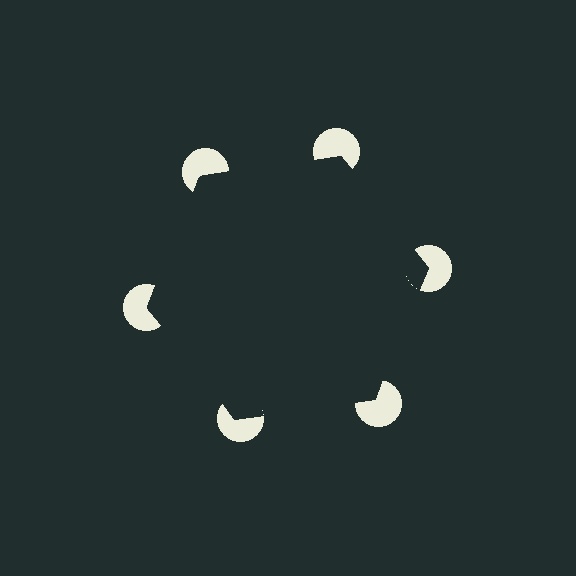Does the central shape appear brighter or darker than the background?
It typically appears slightly darker than the background, even though no actual brightness change is drawn.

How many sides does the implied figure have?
6 sides.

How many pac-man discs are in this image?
There are 6 — one at each vertex of the illusory hexagon.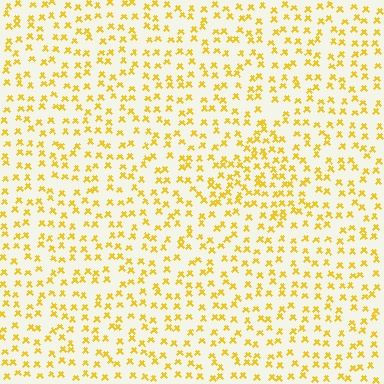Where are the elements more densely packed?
The elements are more densely packed inside the triangle boundary.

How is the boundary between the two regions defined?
The boundary is defined by a change in element density (approximately 1.7x ratio). All elements are the same color, size, and shape.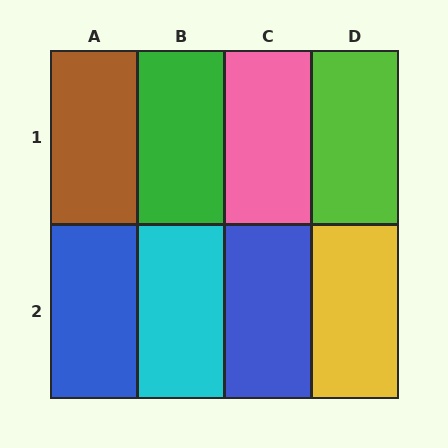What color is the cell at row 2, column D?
Yellow.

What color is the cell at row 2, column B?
Cyan.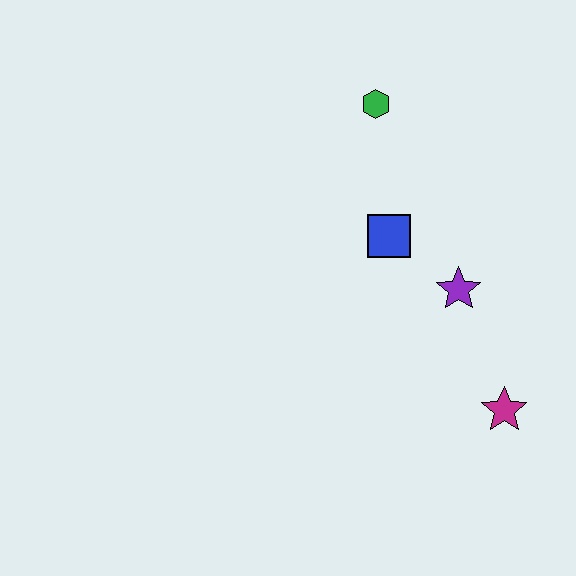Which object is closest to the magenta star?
The purple star is closest to the magenta star.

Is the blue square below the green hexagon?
Yes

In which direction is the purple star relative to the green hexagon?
The purple star is below the green hexagon.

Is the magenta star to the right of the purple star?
Yes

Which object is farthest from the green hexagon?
The magenta star is farthest from the green hexagon.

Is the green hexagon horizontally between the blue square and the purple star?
No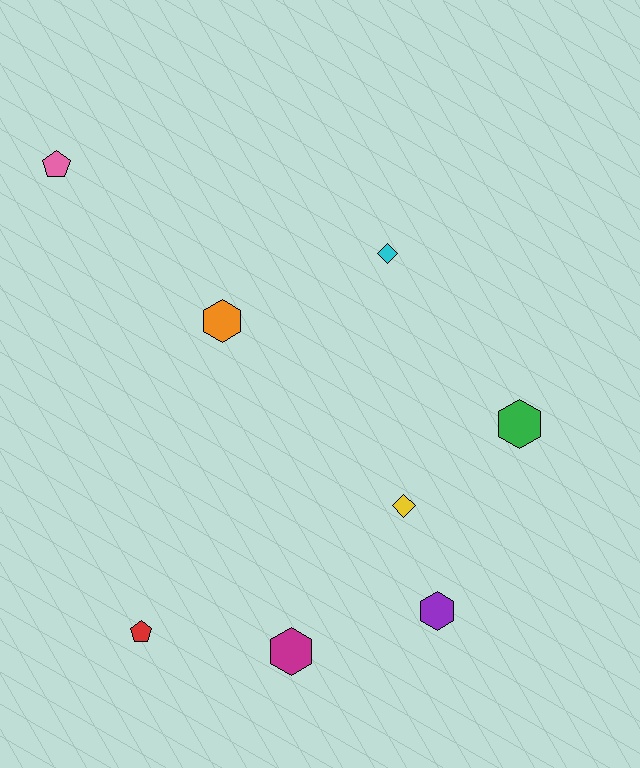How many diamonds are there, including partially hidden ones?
There are 2 diamonds.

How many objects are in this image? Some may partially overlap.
There are 8 objects.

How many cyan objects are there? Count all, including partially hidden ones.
There is 1 cyan object.